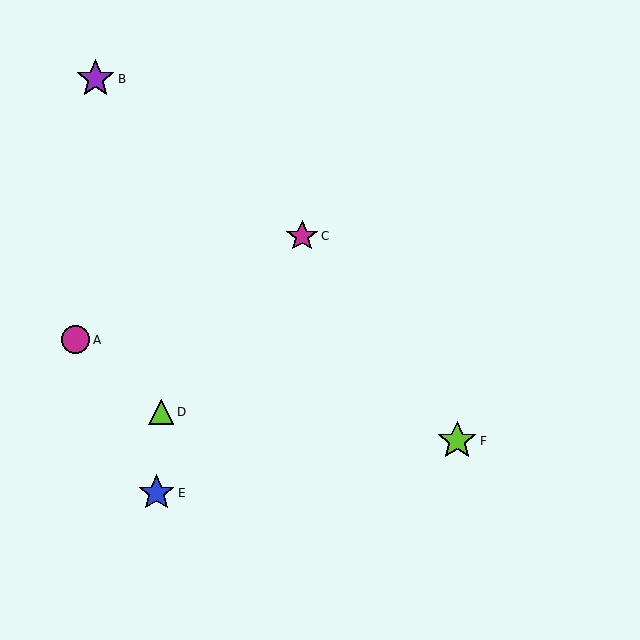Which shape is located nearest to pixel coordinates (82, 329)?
The magenta circle (labeled A) at (76, 340) is nearest to that location.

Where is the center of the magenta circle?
The center of the magenta circle is at (76, 340).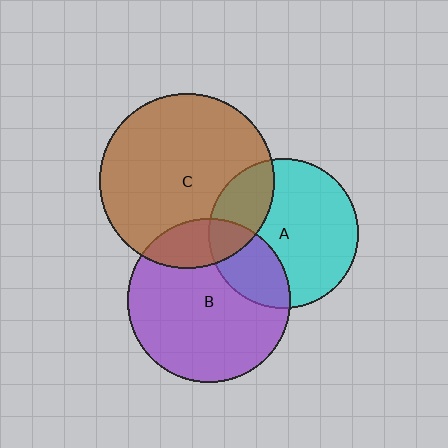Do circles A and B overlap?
Yes.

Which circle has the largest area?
Circle C (brown).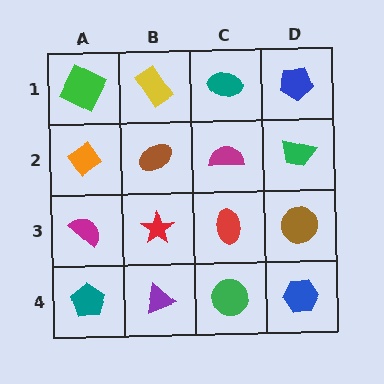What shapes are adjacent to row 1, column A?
An orange diamond (row 2, column A), a yellow rectangle (row 1, column B).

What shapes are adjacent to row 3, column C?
A magenta semicircle (row 2, column C), a green circle (row 4, column C), a red star (row 3, column B), a brown circle (row 3, column D).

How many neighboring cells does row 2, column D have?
3.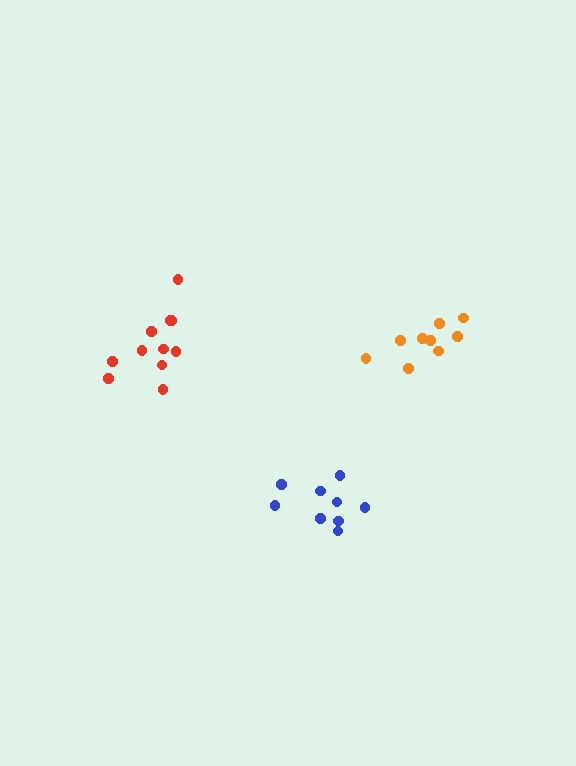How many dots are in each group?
Group 1: 9 dots, Group 2: 9 dots, Group 3: 11 dots (29 total).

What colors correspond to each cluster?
The clusters are colored: blue, orange, red.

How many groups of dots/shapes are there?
There are 3 groups.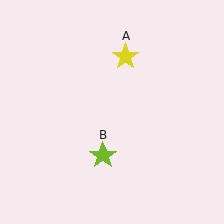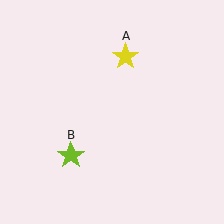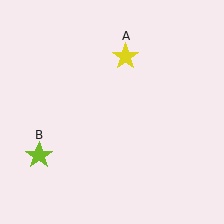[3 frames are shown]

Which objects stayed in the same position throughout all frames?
Yellow star (object A) remained stationary.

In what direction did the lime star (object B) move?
The lime star (object B) moved left.